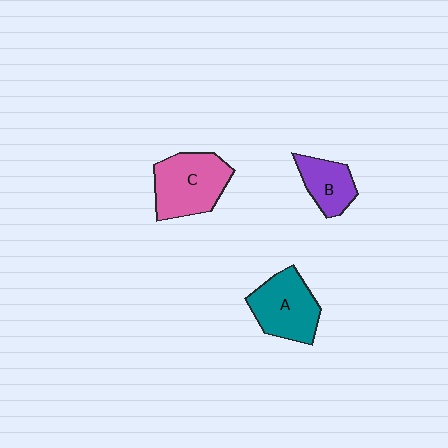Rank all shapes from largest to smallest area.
From largest to smallest: C (pink), A (teal), B (purple).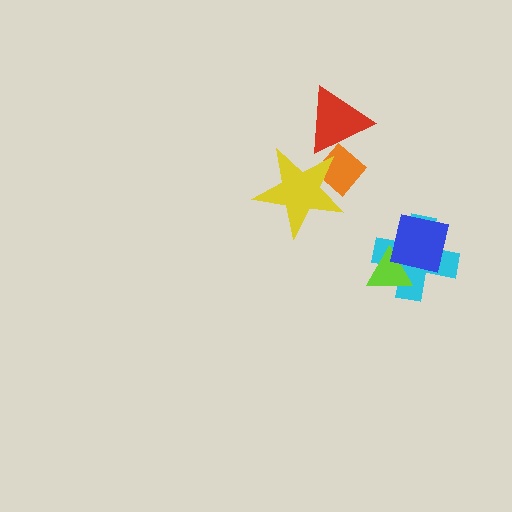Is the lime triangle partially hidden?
Yes, it is partially covered by another shape.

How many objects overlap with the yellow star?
2 objects overlap with the yellow star.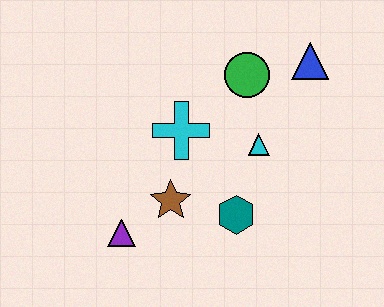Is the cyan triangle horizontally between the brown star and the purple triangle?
No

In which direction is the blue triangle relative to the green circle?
The blue triangle is to the right of the green circle.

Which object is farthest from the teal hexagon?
The blue triangle is farthest from the teal hexagon.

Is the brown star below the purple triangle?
No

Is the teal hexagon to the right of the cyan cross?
Yes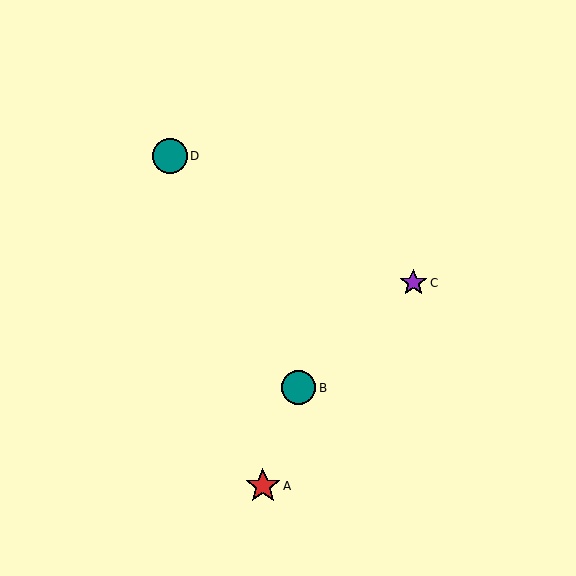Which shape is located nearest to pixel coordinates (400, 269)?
The purple star (labeled C) at (413, 283) is nearest to that location.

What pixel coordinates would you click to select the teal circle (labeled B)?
Click at (299, 388) to select the teal circle B.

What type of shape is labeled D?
Shape D is a teal circle.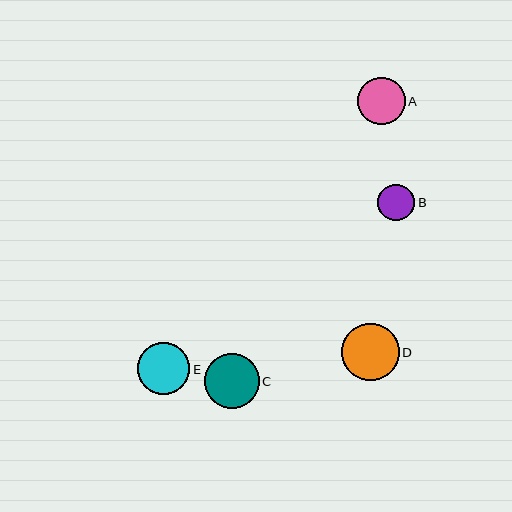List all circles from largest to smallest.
From largest to smallest: D, C, E, A, B.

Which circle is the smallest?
Circle B is the smallest with a size of approximately 37 pixels.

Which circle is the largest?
Circle D is the largest with a size of approximately 58 pixels.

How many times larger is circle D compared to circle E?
Circle D is approximately 1.1 times the size of circle E.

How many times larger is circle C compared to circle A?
Circle C is approximately 1.2 times the size of circle A.